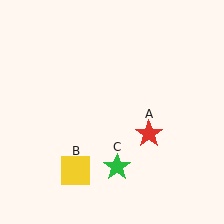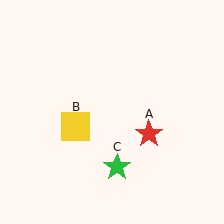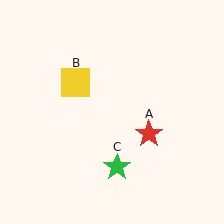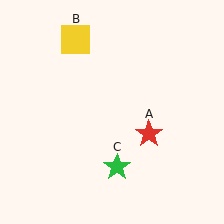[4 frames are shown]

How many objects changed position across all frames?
1 object changed position: yellow square (object B).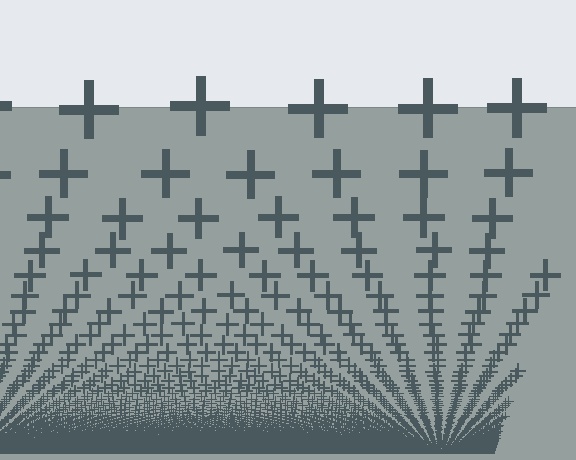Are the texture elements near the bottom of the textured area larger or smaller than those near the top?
Smaller. The gradient is inverted — elements near the bottom are smaller and denser.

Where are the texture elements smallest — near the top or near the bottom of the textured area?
Near the bottom.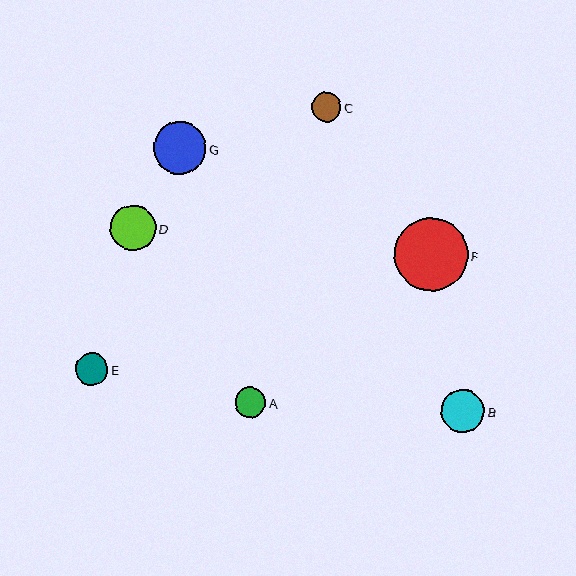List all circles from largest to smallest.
From largest to smallest: F, G, D, B, E, A, C.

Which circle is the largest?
Circle F is the largest with a size of approximately 73 pixels.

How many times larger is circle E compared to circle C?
Circle E is approximately 1.1 times the size of circle C.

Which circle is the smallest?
Circle C is the smallest with a size of approximately 29 pixels.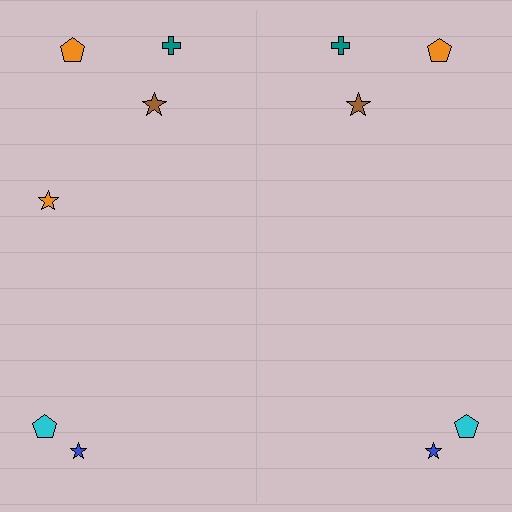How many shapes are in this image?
There are 11 shapes in this image.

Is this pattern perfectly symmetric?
No, the pattern is not perfectly symmetric. A orange star is missing from the right side.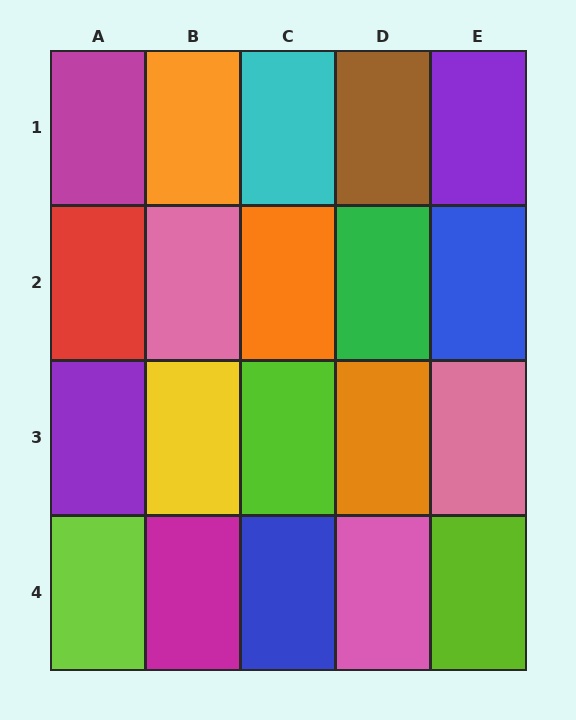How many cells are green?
1 cell is green.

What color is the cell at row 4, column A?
Lime.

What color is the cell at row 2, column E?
Blue.